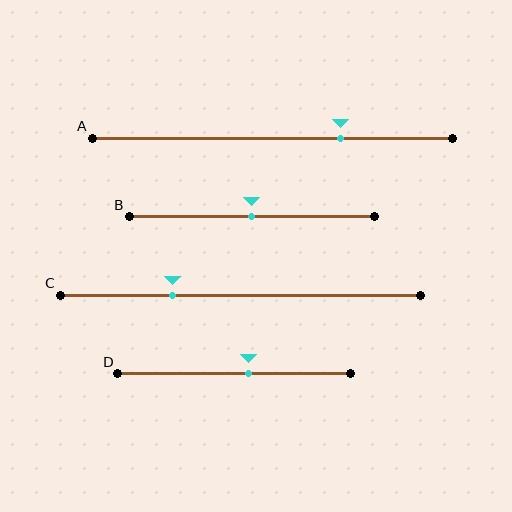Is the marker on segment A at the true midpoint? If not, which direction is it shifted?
No, the marker on segment A is shifted to the right by about 19% of the segment length.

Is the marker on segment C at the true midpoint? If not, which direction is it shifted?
No, the marker on segment C is shifted to the left by about 19% of the segment length.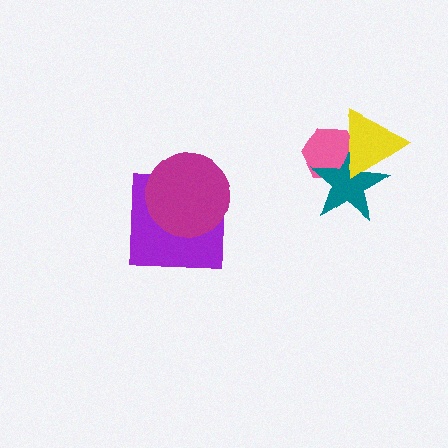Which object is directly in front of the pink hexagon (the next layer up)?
The teal star is directly in front of the pink hexagon.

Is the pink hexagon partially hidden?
Yes, it is partially covered by another shape.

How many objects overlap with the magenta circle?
1 object overlaps with the magenta circle.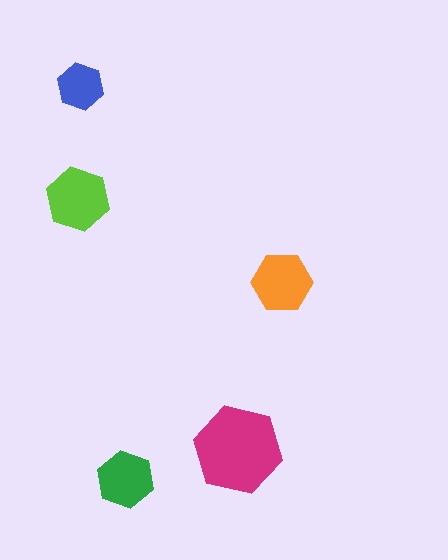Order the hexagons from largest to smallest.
the magenta one, the lime one, the orange one, the green one, the blue one.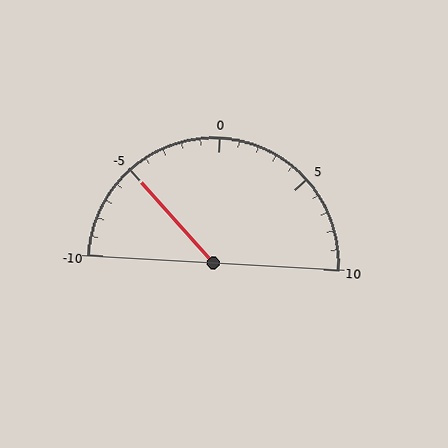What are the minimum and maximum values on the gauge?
The gauge ranges from -10 to 10.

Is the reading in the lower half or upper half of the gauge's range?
The reading is in the lower half of the range (-10 to 10).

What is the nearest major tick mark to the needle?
The nearest major tick mark is -5.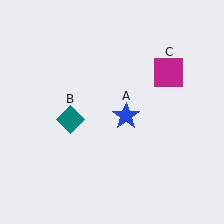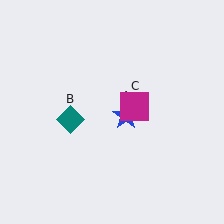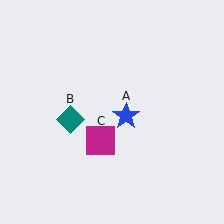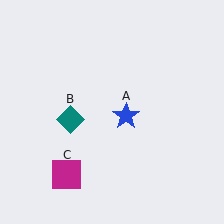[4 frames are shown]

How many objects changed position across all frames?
1 object changed position: magenta square (object C).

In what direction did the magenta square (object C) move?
The magenta square (object C) moved down and to the left.